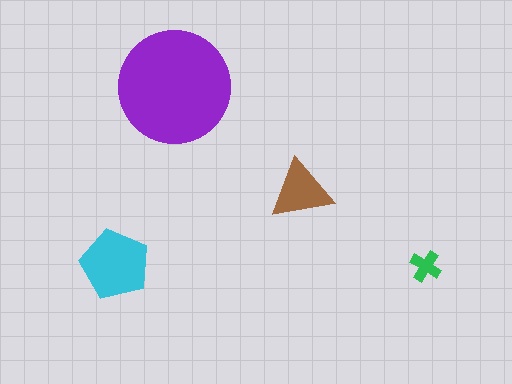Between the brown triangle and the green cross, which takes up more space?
The brown triangle.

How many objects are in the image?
There are 4 objects in the image.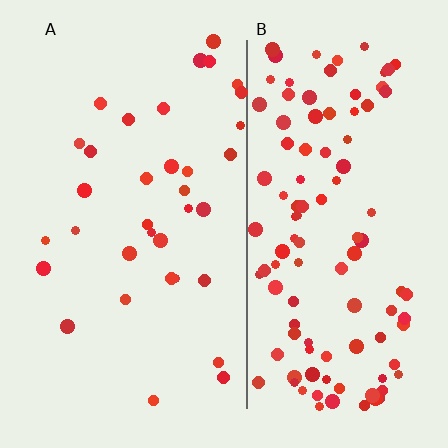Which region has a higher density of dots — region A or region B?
B (the right).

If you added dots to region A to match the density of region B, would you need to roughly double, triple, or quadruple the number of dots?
Approximately triple.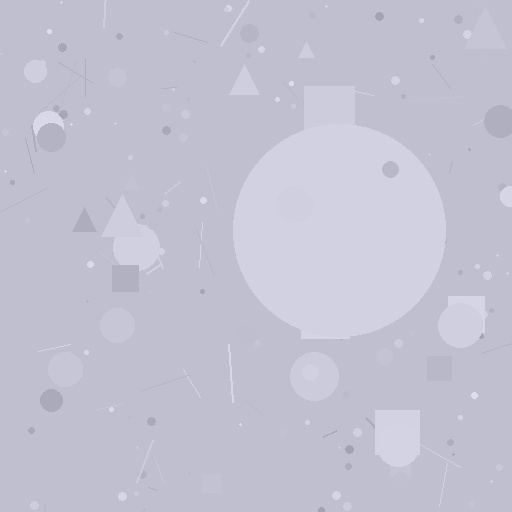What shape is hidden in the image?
A circle is hidden in the image.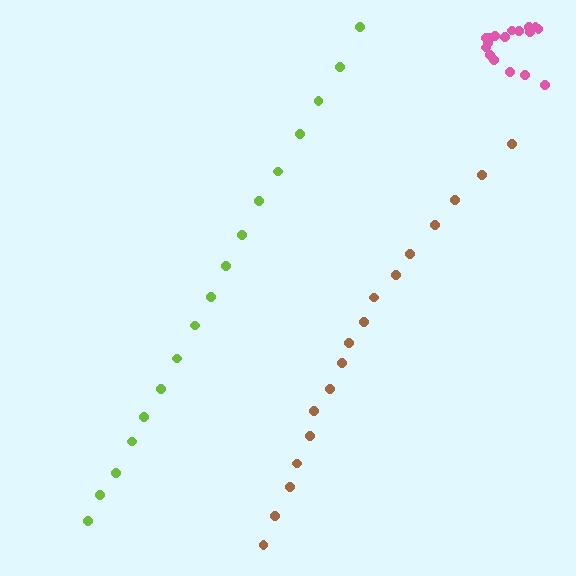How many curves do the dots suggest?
There are 3 distinct paths.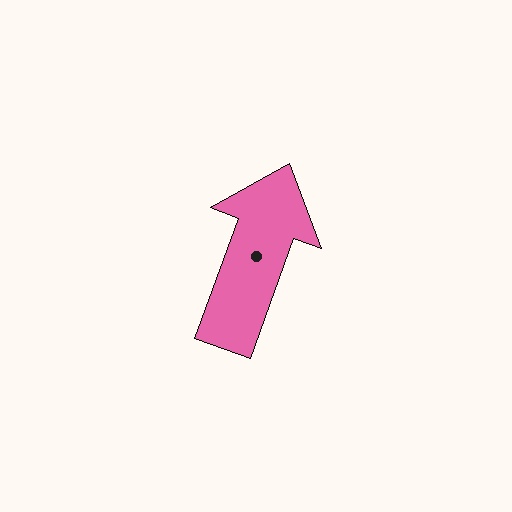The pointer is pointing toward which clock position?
Roughly 1 o'clock.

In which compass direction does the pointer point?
North.